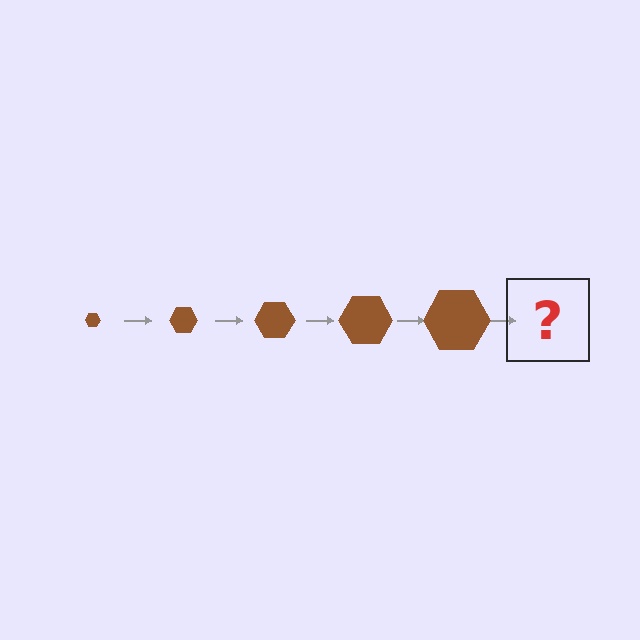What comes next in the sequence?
The next element should be a brown hexagon, larger than the previous one.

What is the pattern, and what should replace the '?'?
The pattern is that the hexagon gets progressively larger each step. The '?' should be a brown hexagon, larger than the previous one.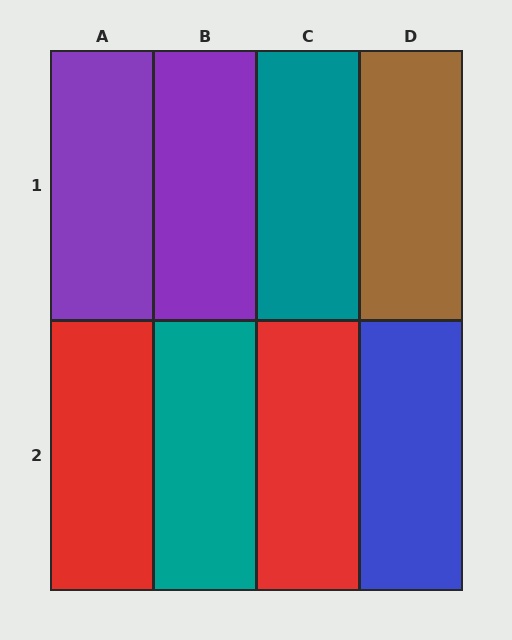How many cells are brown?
1 cell is brown.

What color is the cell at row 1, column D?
Brown.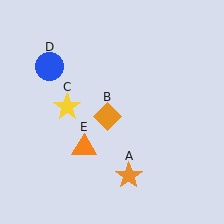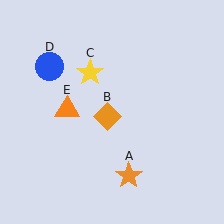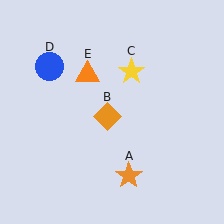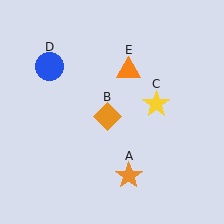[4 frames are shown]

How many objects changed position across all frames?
2 objects changed position: yellow star (object C), orange triangle (object E).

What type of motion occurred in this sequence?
The yellow star (object C), orange triangle (object E) rotated clockwise around the center of the scene.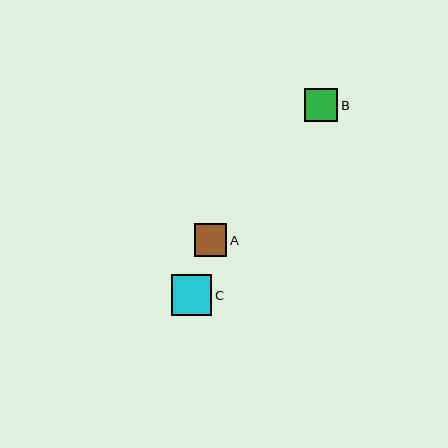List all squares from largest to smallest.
From largest to smallest: C, B, A.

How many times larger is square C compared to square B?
Square C is approximately 1.2 times the size of square B.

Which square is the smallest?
Square A is the smallest with a size of approximately 33 pixels.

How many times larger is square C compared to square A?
Square C is approximately 1.2 times the size of square A.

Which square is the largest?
Square C is the largest with a size of approximately 40 pixels.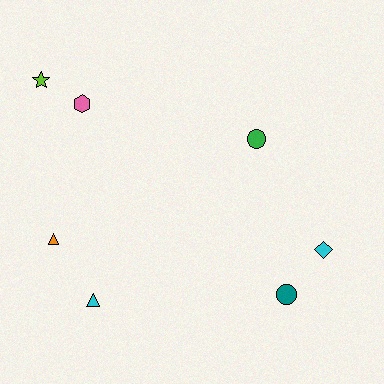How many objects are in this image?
There are 7 objects.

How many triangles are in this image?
There are 2 triangles.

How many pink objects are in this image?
There is 1 pink object.